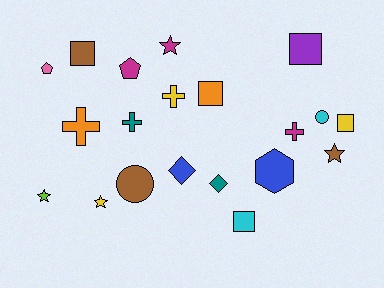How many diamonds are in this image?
There are 2 diamonds.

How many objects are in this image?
There are 20 objects.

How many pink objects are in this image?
There is 1 pink object.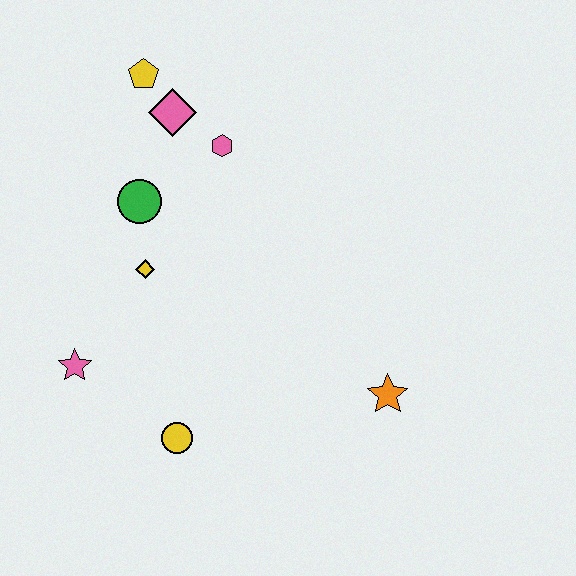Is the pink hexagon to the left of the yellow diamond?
No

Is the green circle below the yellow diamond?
No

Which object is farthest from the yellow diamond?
The orange star is farthest from the yellow diamond.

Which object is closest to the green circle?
The yellow diamond is closest to the green circle.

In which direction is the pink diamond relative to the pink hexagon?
The pink diamond is to the left of the pink hexagon.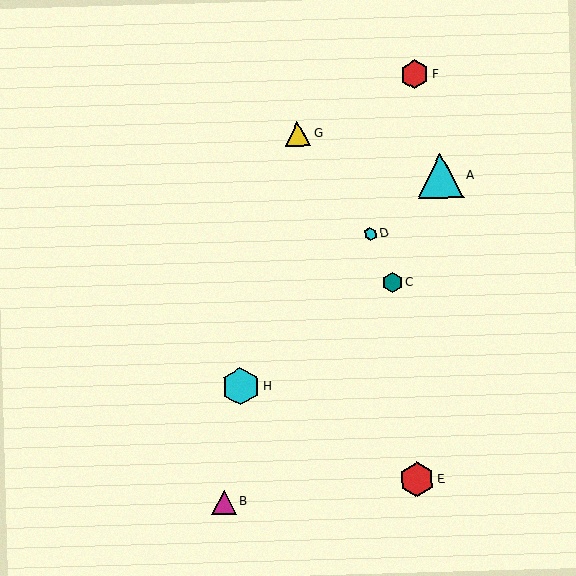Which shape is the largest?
The cyan triangle (labeled A) is the largest.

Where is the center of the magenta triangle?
The center of the magenta triangle is at (224, 502).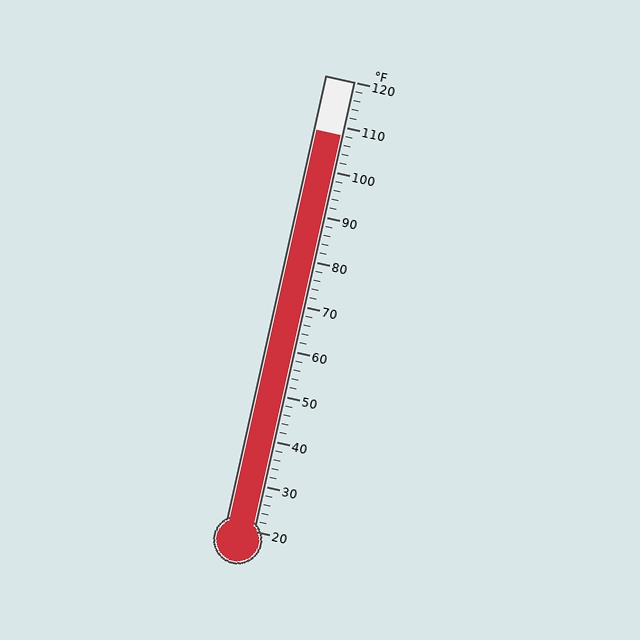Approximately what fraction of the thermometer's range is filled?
The thermometer is filled to approximately 90% of its range.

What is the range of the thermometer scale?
The thermometer scale ranges from 20°F to 120°F.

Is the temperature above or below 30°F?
The temperature is above 30°F.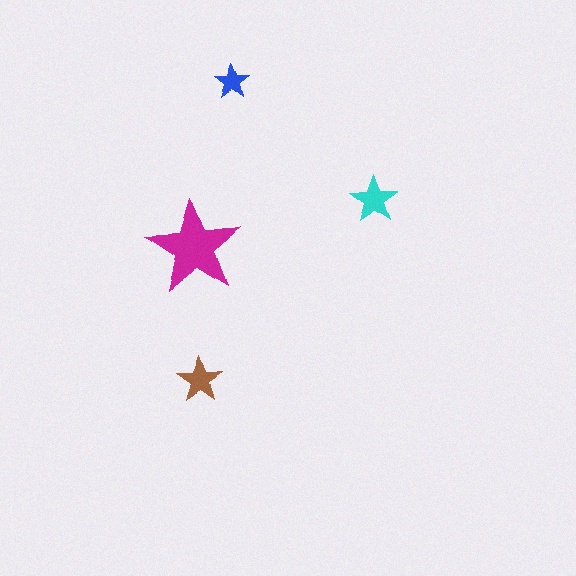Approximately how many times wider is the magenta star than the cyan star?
About 2 times wider.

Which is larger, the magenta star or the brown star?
The magenta one.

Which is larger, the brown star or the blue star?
The brown one.